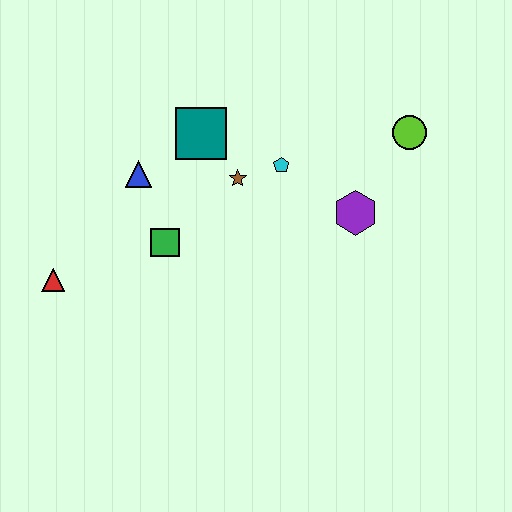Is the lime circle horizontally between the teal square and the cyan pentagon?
No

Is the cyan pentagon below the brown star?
No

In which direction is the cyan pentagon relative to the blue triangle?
The cyan pentagon is to the right of the blue triangle.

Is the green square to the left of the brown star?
Yes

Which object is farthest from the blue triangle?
The lime circle is farthest from the blue triangle.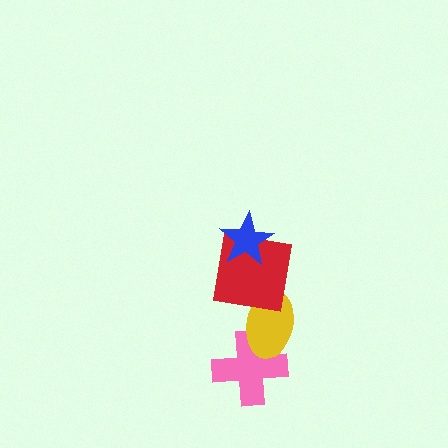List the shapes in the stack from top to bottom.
From top to bottom: the blue star, the red square, the yellow ellipse, the pink cross.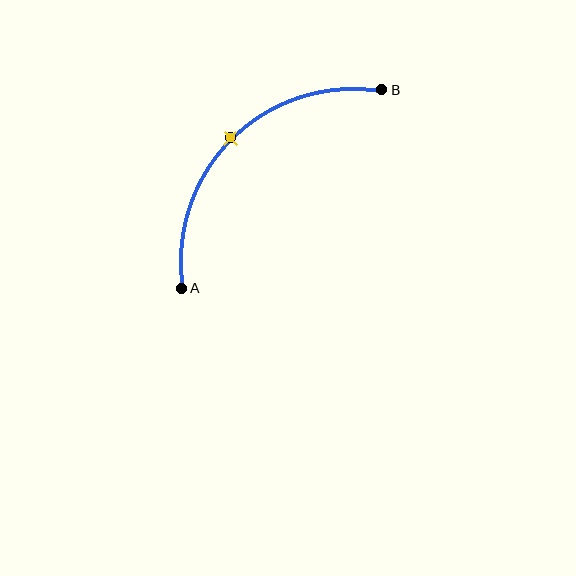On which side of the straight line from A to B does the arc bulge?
The arc bulges above and to the left of the straight line connecting A and B.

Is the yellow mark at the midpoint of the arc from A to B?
Yes. The yellow mark lies on the arc at equal arc-length from both A and B — it is the arc midpoint.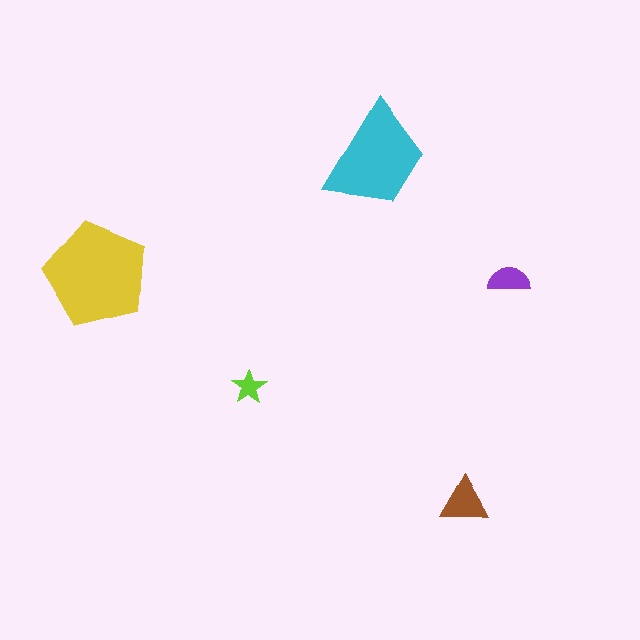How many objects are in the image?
There are 5 objects in the image.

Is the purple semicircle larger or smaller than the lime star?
Larger.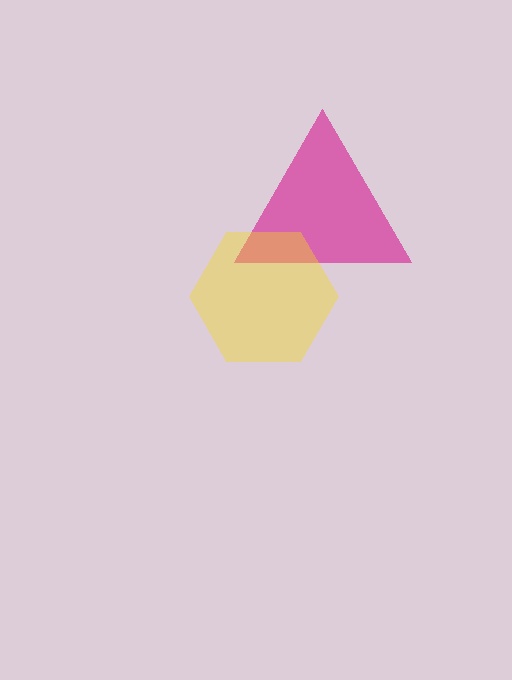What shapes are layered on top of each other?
The layered shapes are: a magenta triangle, a yellow hexagon.